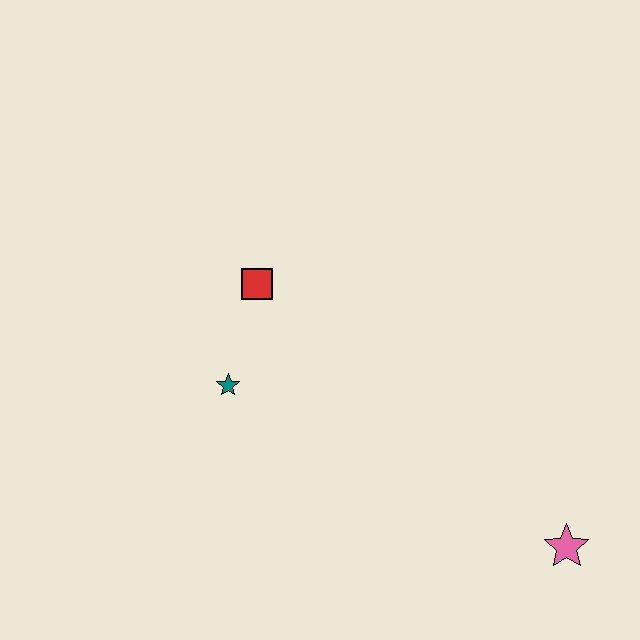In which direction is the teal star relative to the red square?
The teal star is below the red square.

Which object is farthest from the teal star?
The pink star is farthest from the teal star.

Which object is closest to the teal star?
The red square is closest to the teal star.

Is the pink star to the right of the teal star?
Yes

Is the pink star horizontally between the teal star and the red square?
No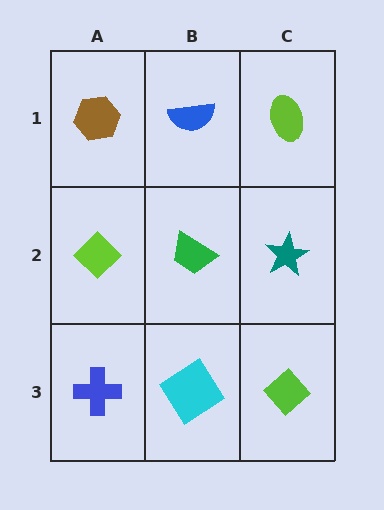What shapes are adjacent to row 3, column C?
A teal star (row 2, column C), a cyan diamond (row 3, column B).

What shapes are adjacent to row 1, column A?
A lime diamond (row 2, column A), a blue semicircle (row 1, column B).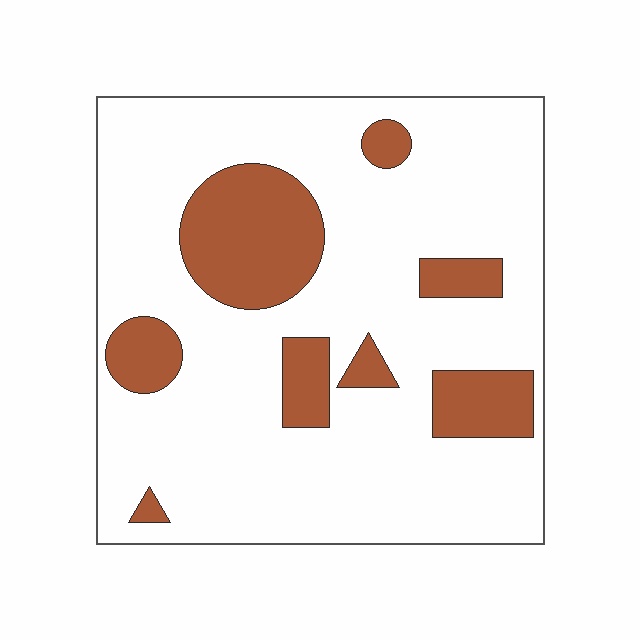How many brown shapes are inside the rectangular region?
8.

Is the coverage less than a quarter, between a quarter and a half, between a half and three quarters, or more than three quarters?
Less than a quarter.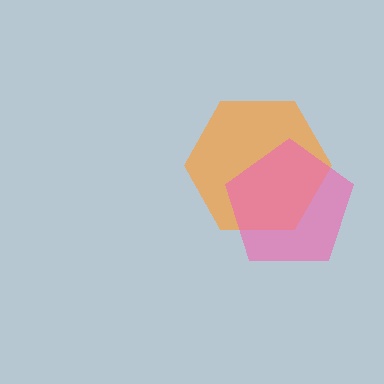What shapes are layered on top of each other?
The layered shapes are: an orange hexagon, a pink pentagon.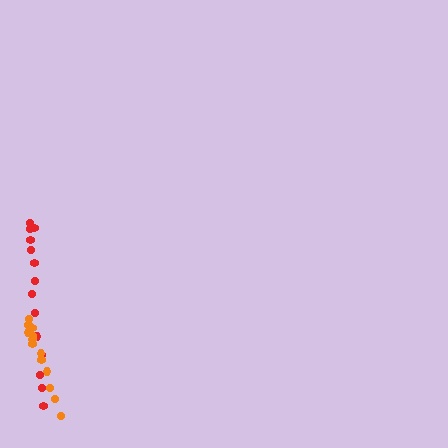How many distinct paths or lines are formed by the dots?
There are 2 distinct paths.